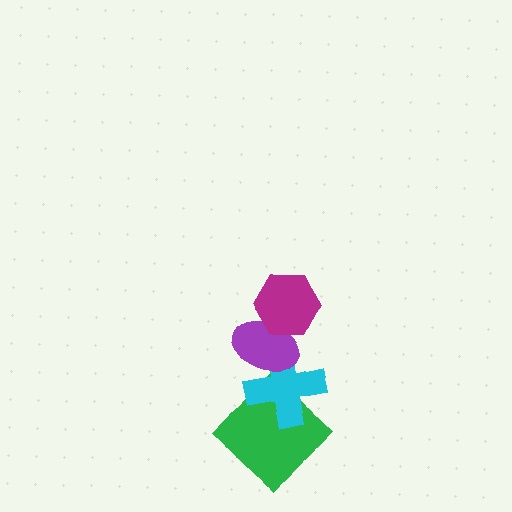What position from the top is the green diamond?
The green diamond is 4th from the top.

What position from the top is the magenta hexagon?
The magenta hexagon is 1st from the top.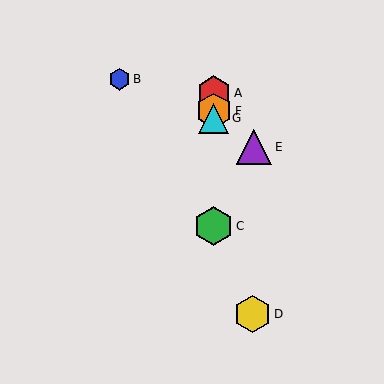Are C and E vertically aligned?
No, C is at x≈214 and E is at x≈254.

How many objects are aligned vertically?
4 objects (A, C, F, G) are aligned vertically.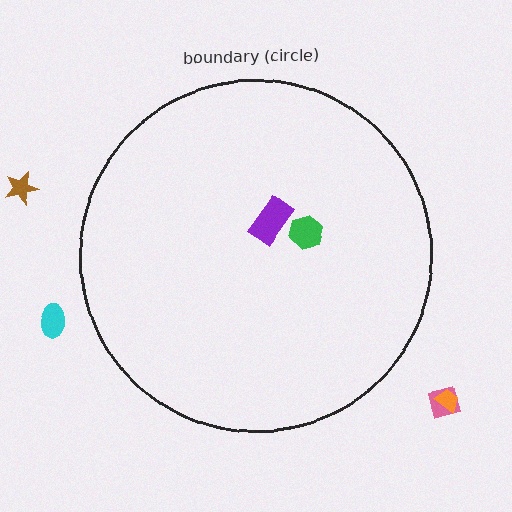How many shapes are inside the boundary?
2 inside, 4 outside.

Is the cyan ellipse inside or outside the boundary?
Outside.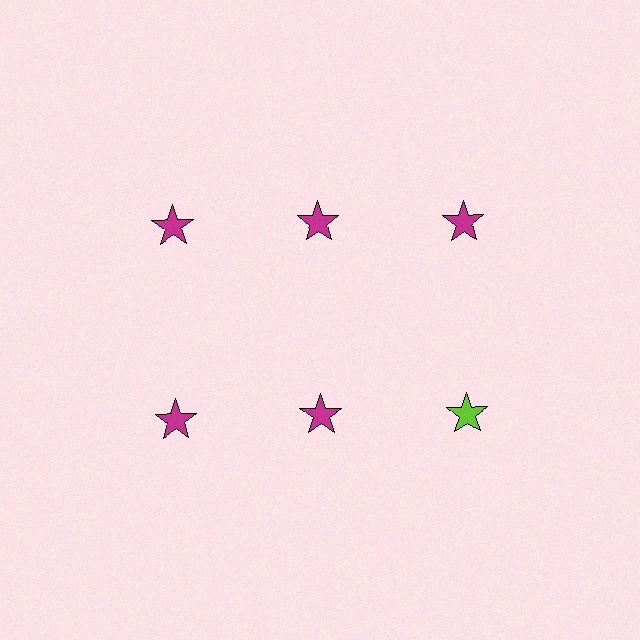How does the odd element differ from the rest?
It has a different color: lime instead of magenta.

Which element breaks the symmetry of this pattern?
The lime star in the second row, center column breaks the symmetry. All other shapes are magenta stars.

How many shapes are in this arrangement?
There are 6 shapes arranged in a grid pattern.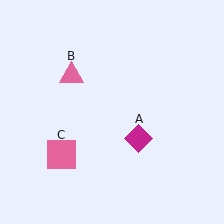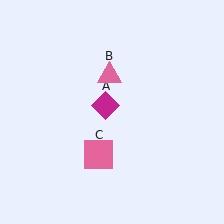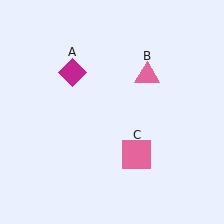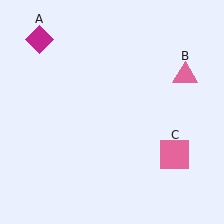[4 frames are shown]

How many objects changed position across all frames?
3 objects changed position: magenta diamond (object A), pink triangle (object B), pink square (object C).